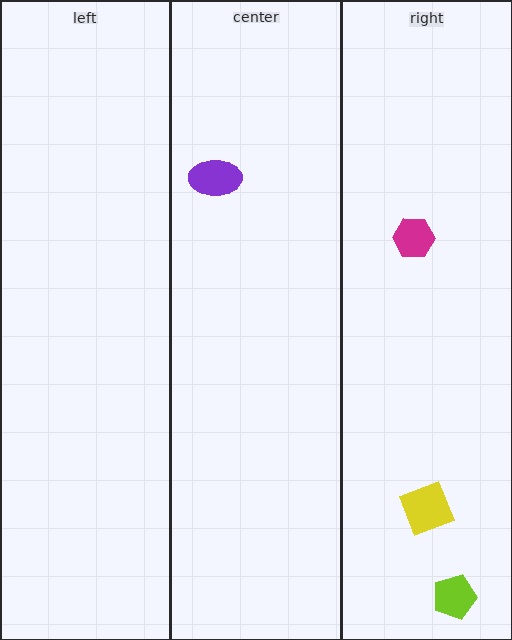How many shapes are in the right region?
3.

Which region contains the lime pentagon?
The right region.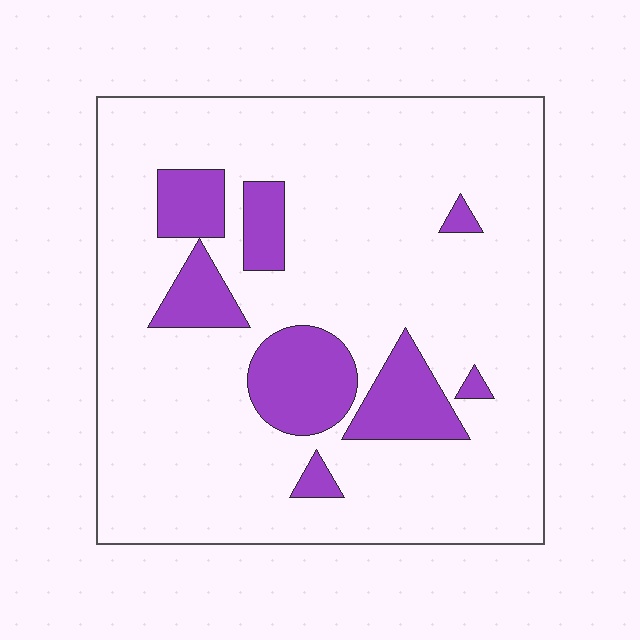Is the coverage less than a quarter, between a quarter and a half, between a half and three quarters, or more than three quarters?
Less than a quarter.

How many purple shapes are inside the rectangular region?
8.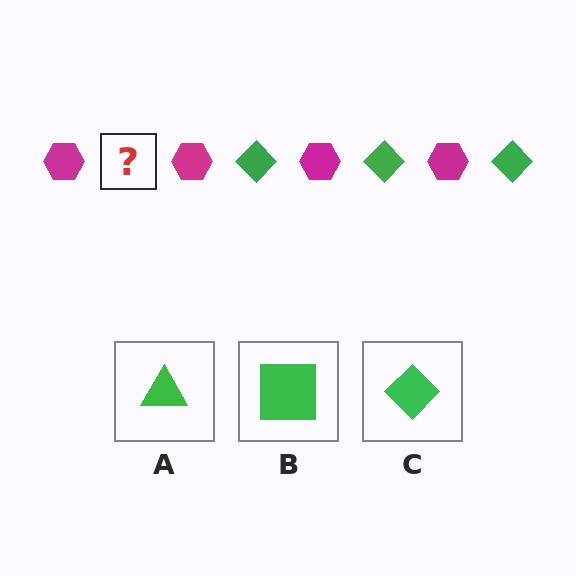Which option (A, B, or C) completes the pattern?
C.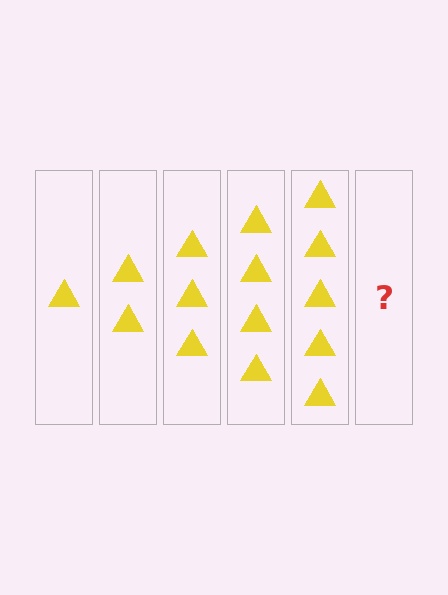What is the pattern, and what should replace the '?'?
The pattern is that each step adds one more triangle. The '?' should be 6 triangles.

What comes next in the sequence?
The next element should be 6 triangles.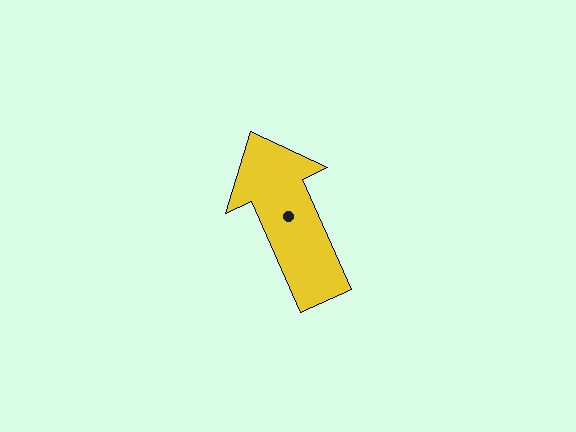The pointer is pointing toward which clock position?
Roughly 11 o'clock.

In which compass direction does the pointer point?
Northwest.